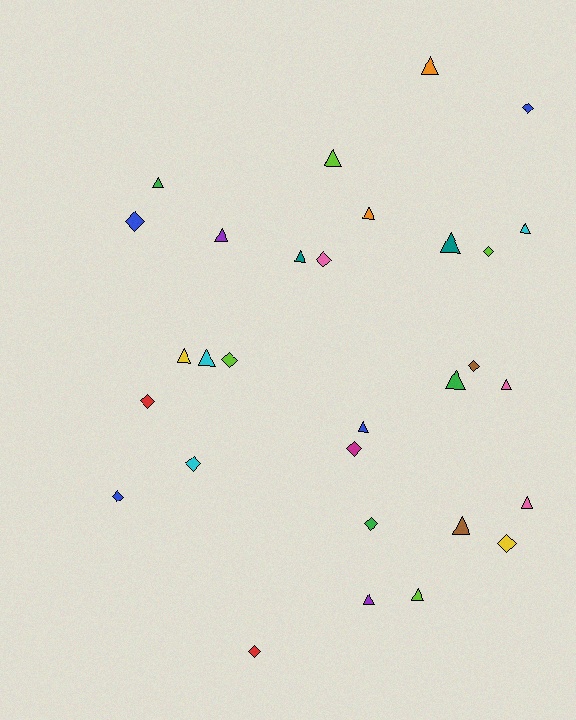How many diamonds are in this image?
There are 13 diamonds.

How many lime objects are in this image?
There are 4 lime objects.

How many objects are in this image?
There are 30 objects.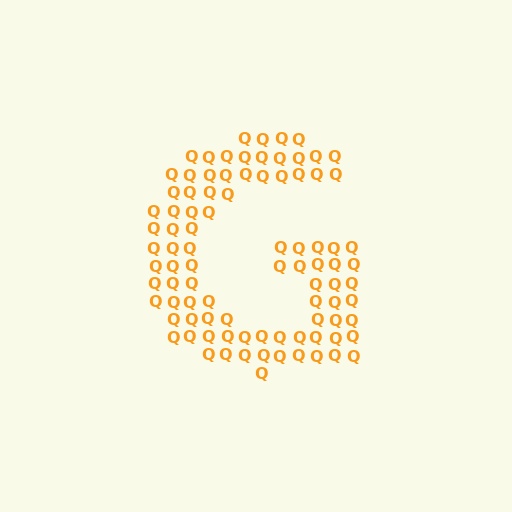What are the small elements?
The small elements are letter Q's.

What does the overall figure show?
The overall figure shows the letter G.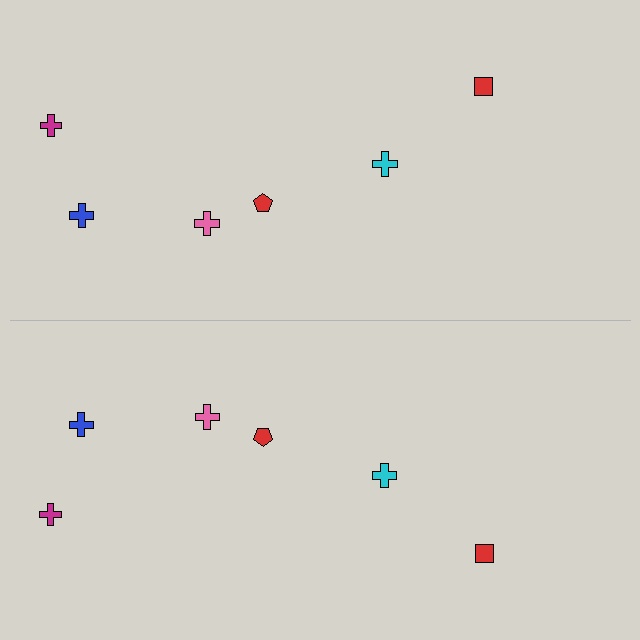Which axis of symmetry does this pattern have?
The pattern has a horizontal axis of symmetry running through the center of the image.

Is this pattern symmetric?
Yes, this pattern has bilateral (reflection) symmetry.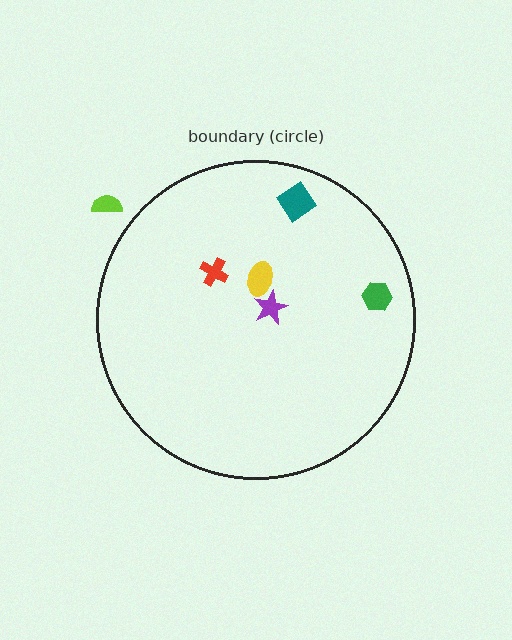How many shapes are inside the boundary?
5 inside, 1 outside.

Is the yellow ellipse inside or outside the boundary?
Inside.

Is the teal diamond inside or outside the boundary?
Inside.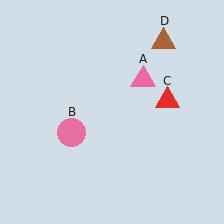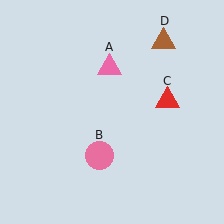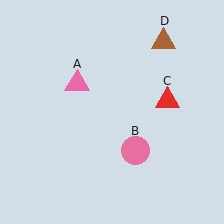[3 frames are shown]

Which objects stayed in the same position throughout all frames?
Red triangle (object C) and brown triangle (object D) remained stationary.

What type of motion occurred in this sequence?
The pink triangle (object A), pink circle (object B) rotated counterclockwise around the center of the scene.